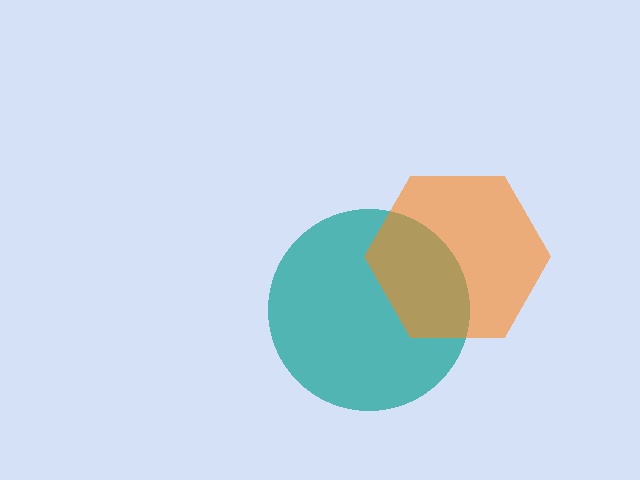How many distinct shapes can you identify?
There are 2 distinct shapes: a teal circle, an orange hexagon.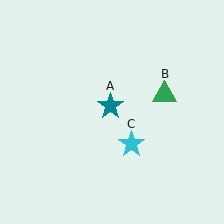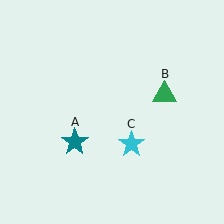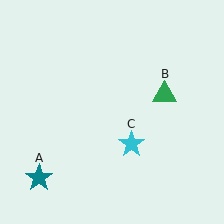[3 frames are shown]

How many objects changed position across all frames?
1 object changed position: teal star (object A).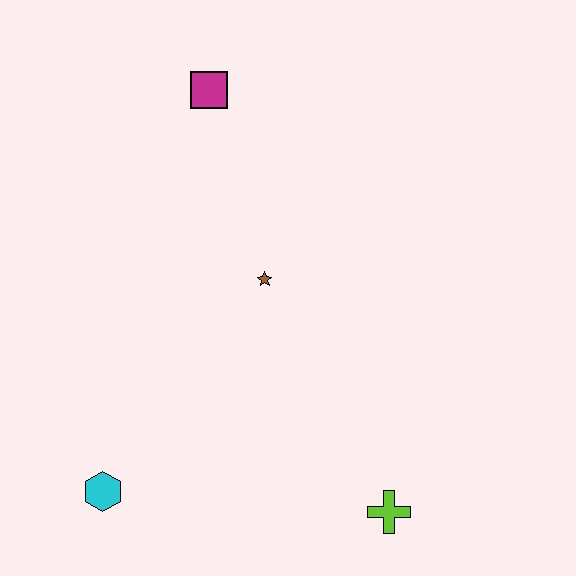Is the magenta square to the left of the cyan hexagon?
No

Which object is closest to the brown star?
The magenta square is closest to the brown star.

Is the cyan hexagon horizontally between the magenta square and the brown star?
No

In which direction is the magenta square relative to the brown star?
The magenta square is above the brown star.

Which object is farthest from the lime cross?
The magenta square is farthest from the lime cross.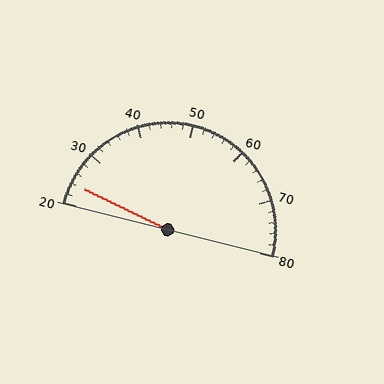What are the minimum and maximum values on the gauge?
The gauge ranges from 20 to 80.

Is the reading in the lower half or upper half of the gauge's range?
The reading is in the lower half of the range (20 to 80).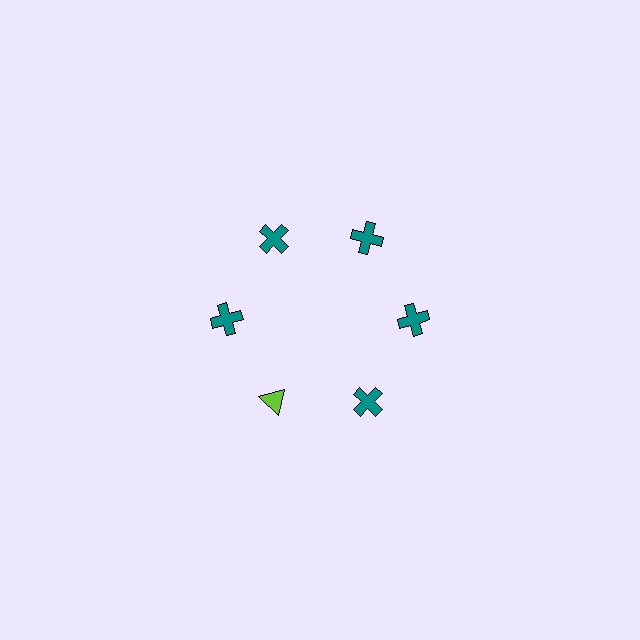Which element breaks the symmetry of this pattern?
The lime triangle at roughly the 7 o'clock position breaks the symmetry. All other shapes are teal crosses.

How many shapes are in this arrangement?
There are 6 shapes arranged in a ring pattern.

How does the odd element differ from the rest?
It differs in both color (lime instead of teal) and shape (triangle instead of cross).